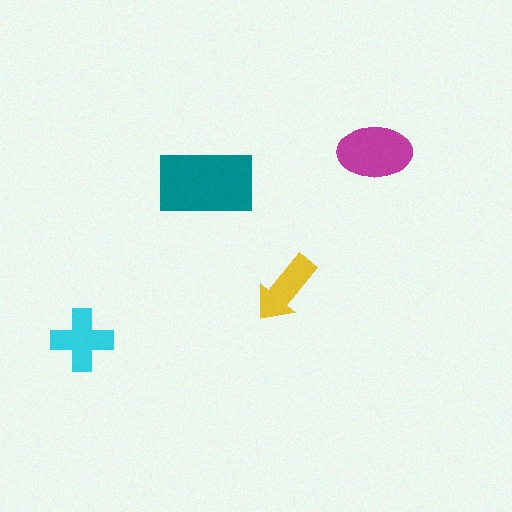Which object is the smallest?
The yellow arrow.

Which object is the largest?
The teal rectangle.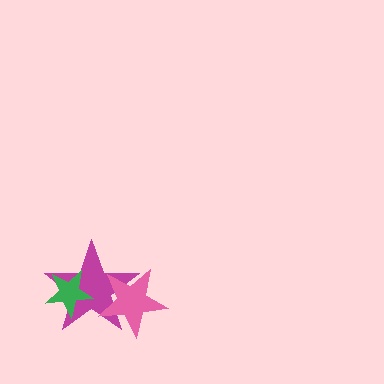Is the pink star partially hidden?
No, no other shape covers it.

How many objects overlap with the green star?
1 object overlaps with the green star.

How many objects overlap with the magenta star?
2 objects overlap with the magenta star.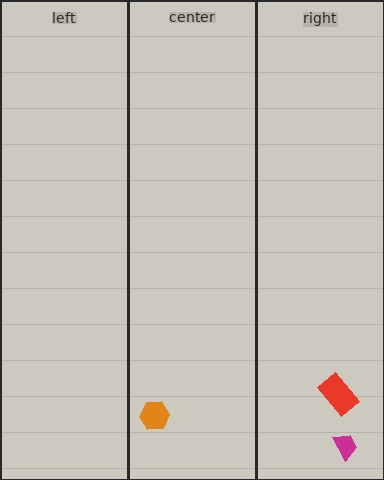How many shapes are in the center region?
1.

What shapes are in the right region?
The magenta trapezoid, the red rectangle.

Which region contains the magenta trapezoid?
The right region.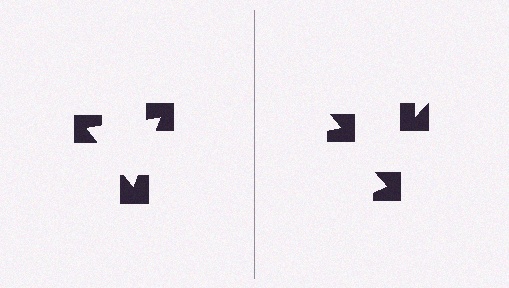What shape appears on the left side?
An illusory triangle.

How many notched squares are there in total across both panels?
6 — 3 on each side.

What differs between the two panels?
The notched squares are positioned identically on both sides; only the wedge orientations differ. On the left they align to a triangle; on the right they are misaligned.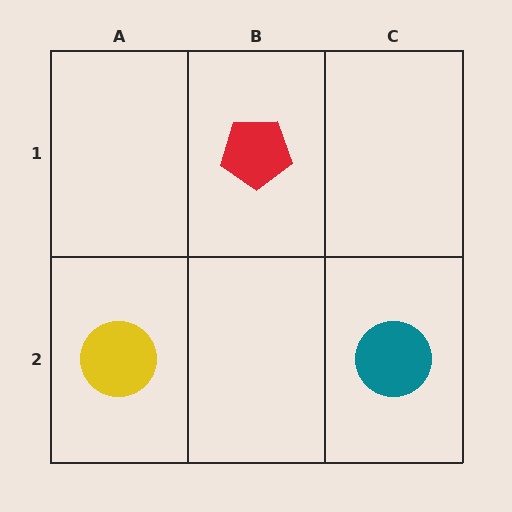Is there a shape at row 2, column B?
No, that cell is empty.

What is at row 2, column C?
A teal circle.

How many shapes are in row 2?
2 shapes.